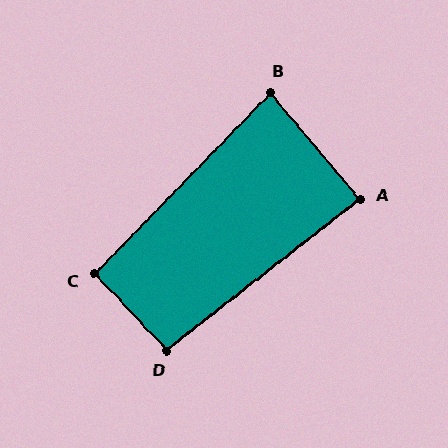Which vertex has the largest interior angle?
D, at approximately 96 degrees.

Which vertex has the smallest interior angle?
B, at approximately 84 degrees.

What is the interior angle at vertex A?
Approximately 88 degrees (approximately right).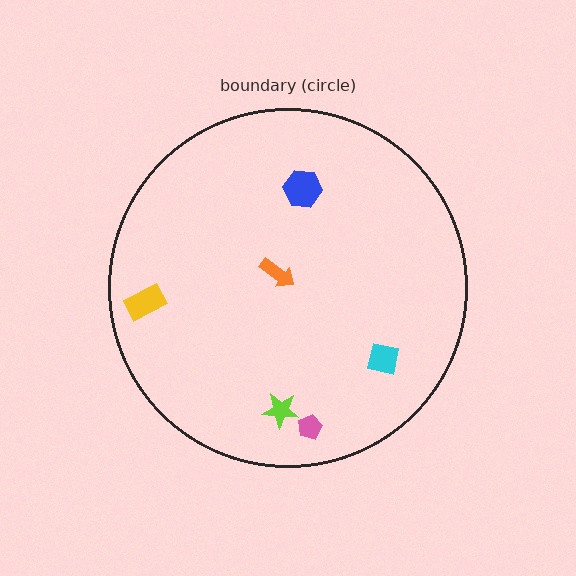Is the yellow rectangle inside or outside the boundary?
Inside.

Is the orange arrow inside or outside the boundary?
Inside.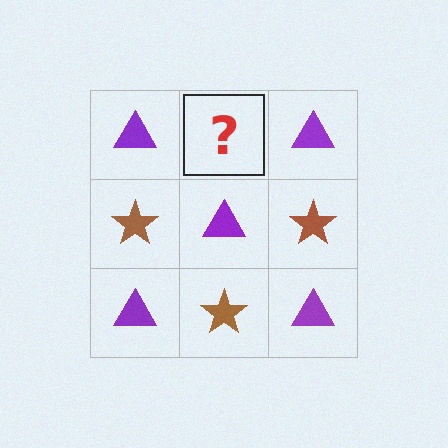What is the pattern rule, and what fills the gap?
The rule is that it alternates purple triangle and brown star in a checkerboard pattern. The gap should be filled with a brown star.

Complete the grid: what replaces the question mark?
The question mark should be replaced with a brown star.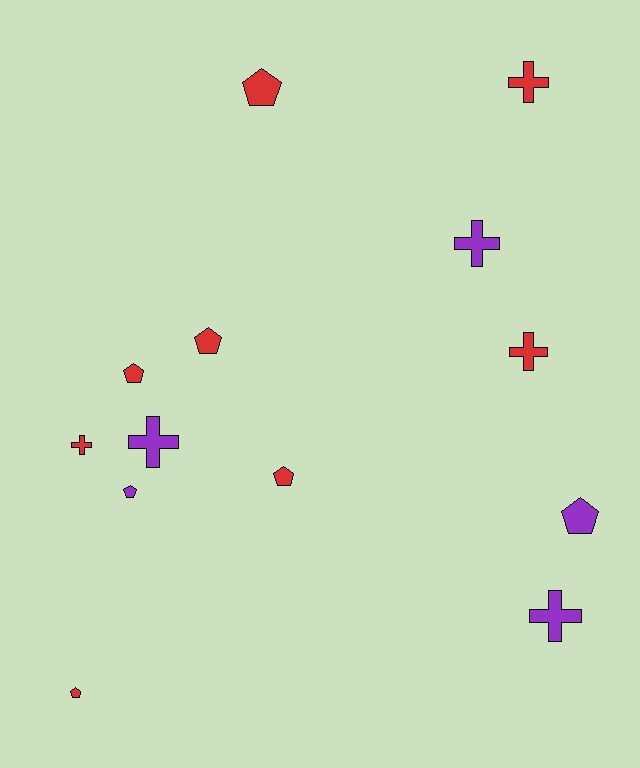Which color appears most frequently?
Red, with 8 objects.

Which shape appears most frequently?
Pentagon, with 7 objects.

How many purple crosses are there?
There are 3 purple crosses.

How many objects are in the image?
There are 13 objects.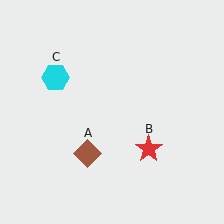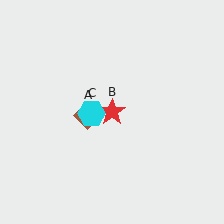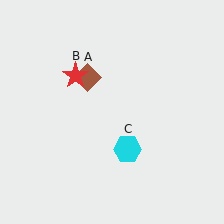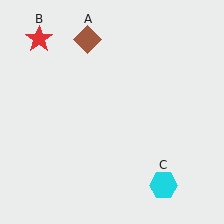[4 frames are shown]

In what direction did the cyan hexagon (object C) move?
The cyan hexagon (object C) moved down and to the right.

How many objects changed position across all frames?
3 objects changed position: brown diamond (object A), red star (object B), cyan hexagon (object C).